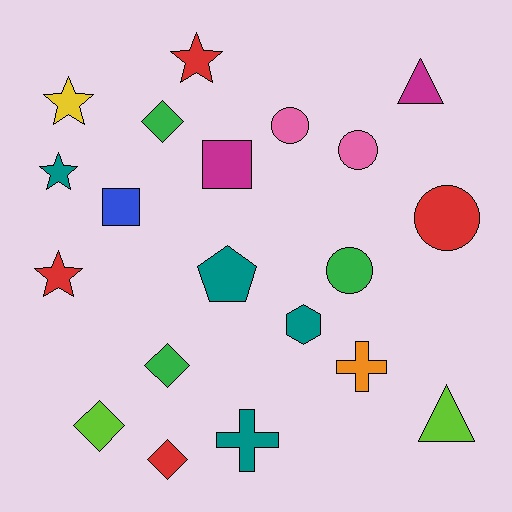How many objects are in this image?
There are 20 objects.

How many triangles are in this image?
There are 2 triangles.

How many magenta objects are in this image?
There are 2 magenta objects.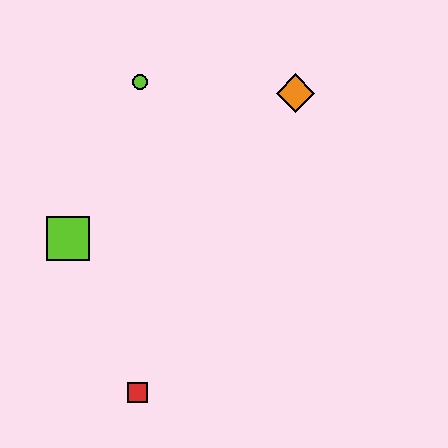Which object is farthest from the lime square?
The orange diamond is farthest from the lime square.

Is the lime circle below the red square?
No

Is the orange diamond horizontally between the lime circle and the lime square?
No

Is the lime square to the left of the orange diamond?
Yes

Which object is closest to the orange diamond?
The lime circle is closest to the orange diamond.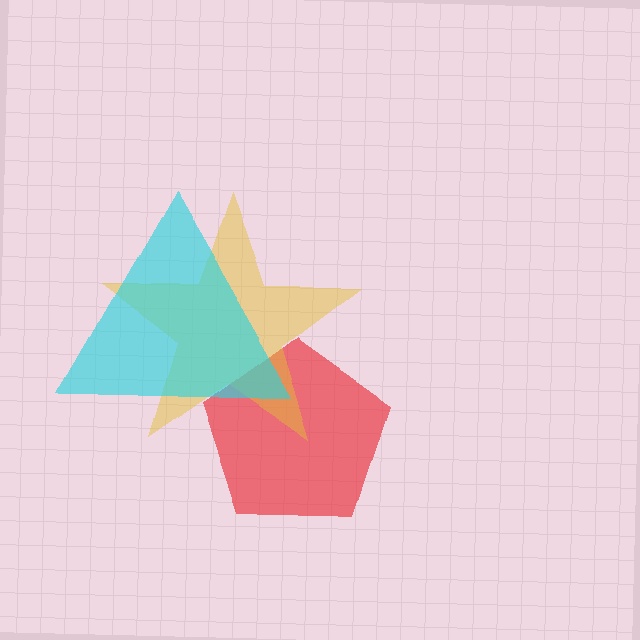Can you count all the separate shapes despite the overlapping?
Yes, there are 3 separate shapes.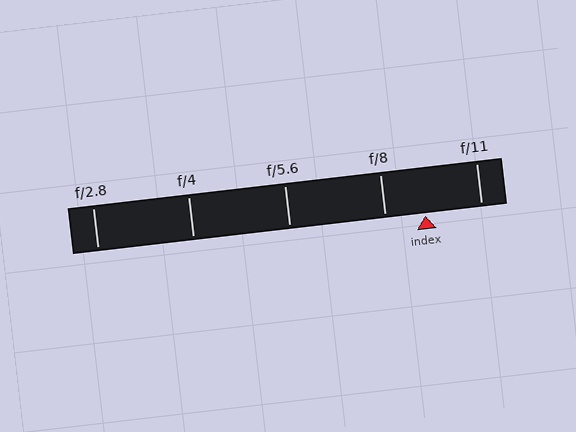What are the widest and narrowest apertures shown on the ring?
The widest aperture shown is f/2.8 and the narrowest is f/11.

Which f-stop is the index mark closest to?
The index mark is closest to f/8.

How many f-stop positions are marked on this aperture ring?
There are 5 f-stop positions marked.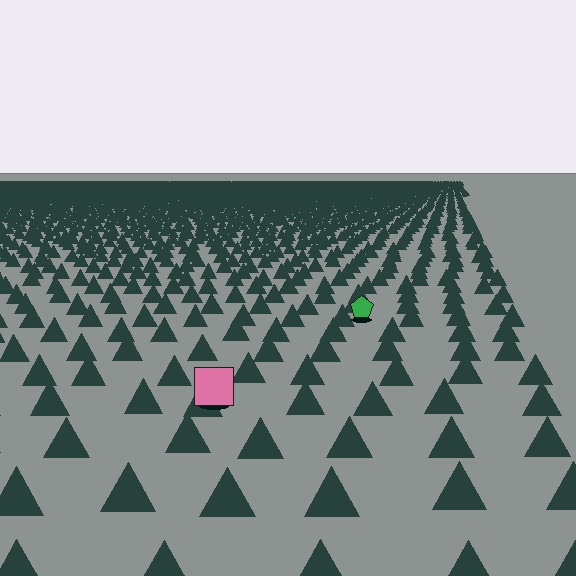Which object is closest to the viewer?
The pink square is closest. The texture marks near it are larger and more spread out.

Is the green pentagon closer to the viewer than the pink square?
No. The pink square is closer — you can tell from the texture gradient: the ground texture is coarser near it.